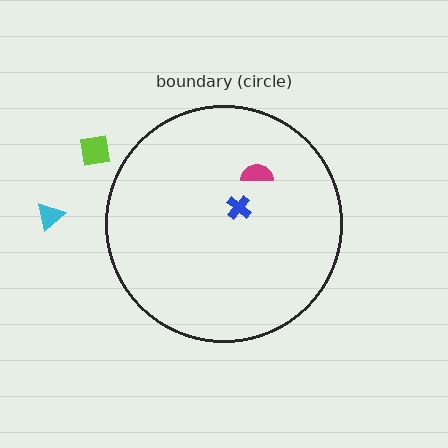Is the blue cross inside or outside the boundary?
Inside.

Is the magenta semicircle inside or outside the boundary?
Inside.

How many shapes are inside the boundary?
2 inside, 2 outside.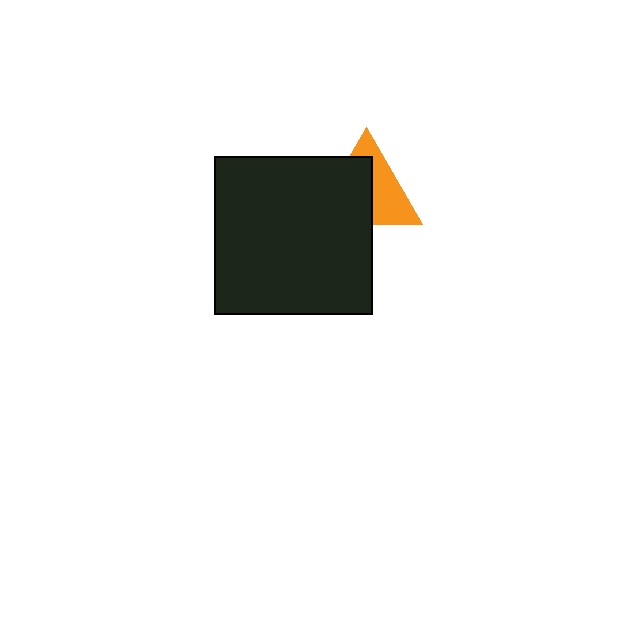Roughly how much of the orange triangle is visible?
About half of it is visible (roughly 46%).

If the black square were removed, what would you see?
You would see the complete orange triangle.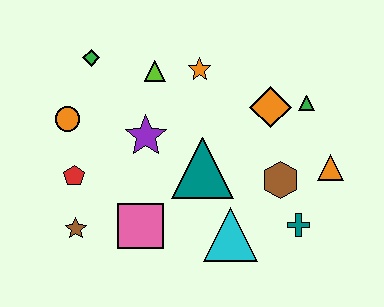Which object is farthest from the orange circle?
The orange triangle is farthest from the orange circle.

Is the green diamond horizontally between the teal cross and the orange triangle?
No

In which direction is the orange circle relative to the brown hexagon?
The orange circle is to the left of the brown hexagon.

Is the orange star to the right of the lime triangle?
Yes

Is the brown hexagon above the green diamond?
No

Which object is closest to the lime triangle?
The orange star is closest to the lime triangle.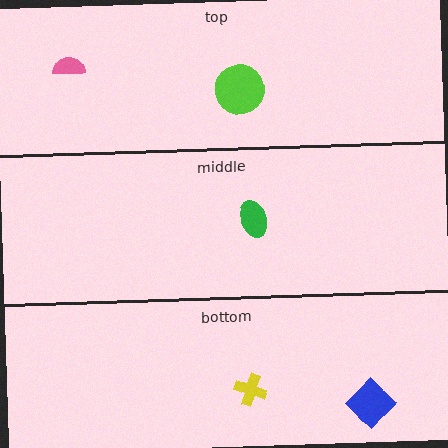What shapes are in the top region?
The lime circle, the pink semicircle.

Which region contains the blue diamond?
The bottom region.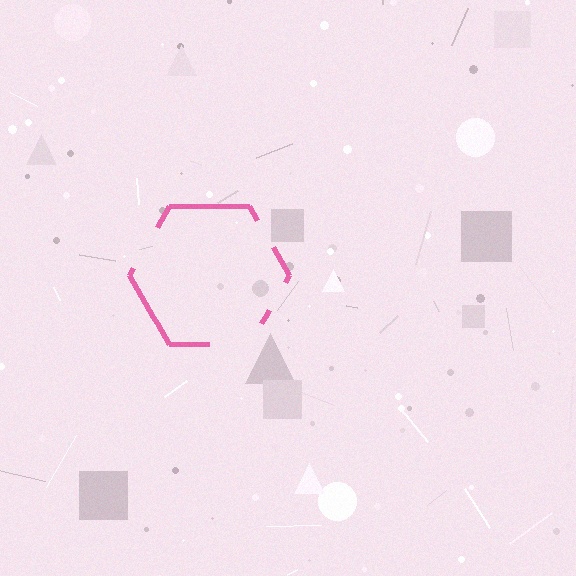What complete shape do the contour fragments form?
The contour fragments form a hexagon.